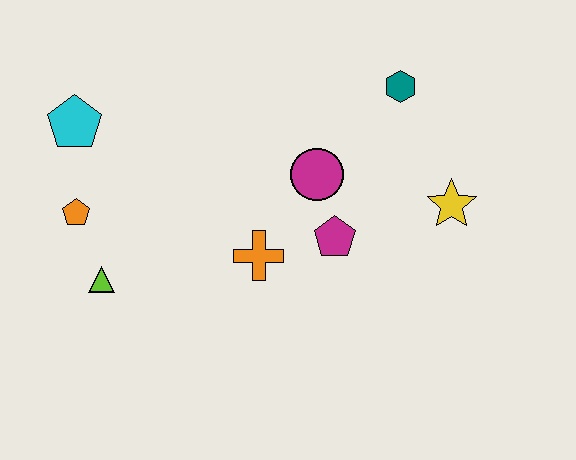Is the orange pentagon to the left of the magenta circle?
Yes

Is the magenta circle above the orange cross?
Yes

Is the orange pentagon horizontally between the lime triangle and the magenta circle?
No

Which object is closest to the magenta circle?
The magenta pentagon is closest to the magenta circle.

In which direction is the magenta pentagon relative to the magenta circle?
The magenta pentagon is below the magenta circle.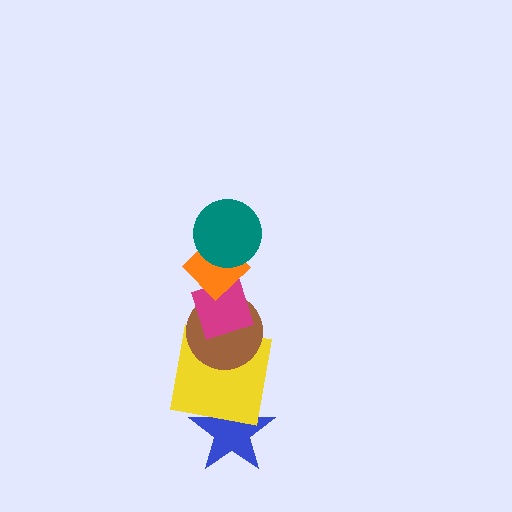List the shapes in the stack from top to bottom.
From top to bottom: the teal circle, the orange diamond, the magenta diamond, the brown circle, the yellow square, the blue star.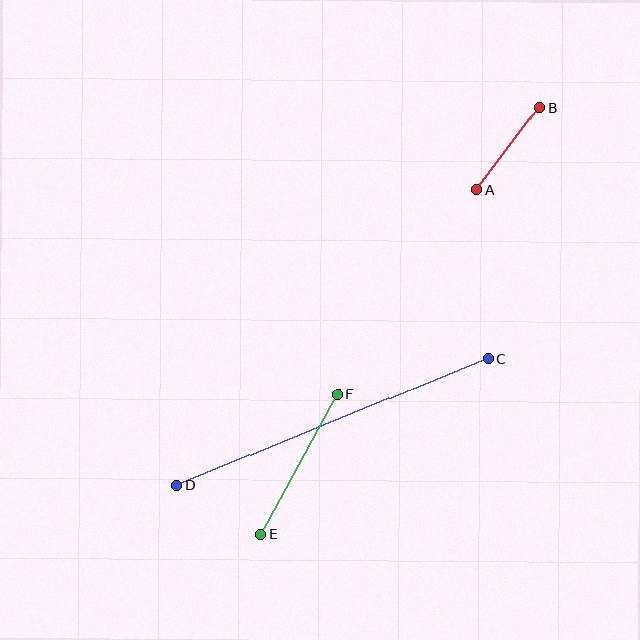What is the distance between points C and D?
The distance is approximately 336 pixels.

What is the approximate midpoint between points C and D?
The midpoint is at approximately (332, 422) pixels.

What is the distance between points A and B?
The distance is approximately 104 pixels.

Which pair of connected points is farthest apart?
Points C and D are farthest apart.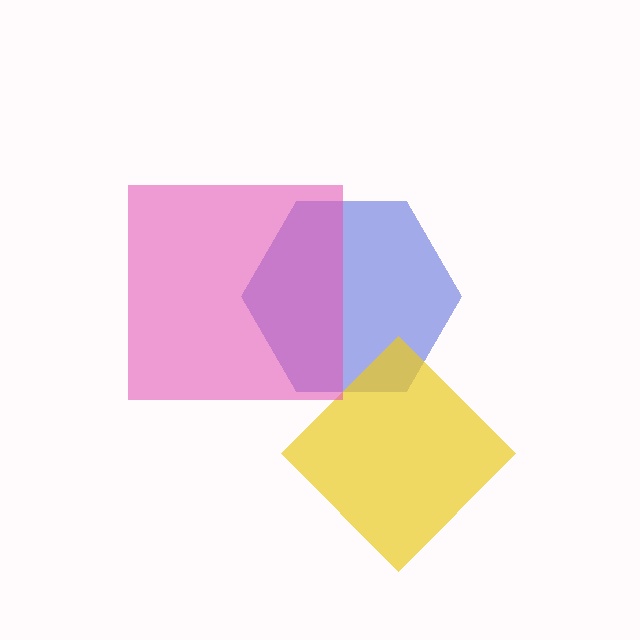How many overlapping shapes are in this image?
There are 3 overlapping shapes in the image.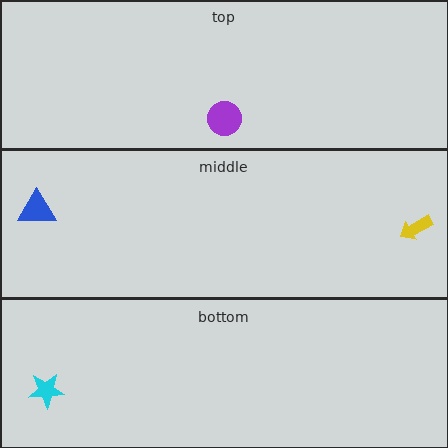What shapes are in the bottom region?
The cyan star.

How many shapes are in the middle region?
2.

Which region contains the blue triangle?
The middle region.